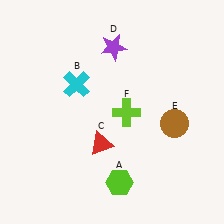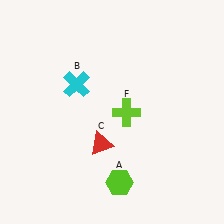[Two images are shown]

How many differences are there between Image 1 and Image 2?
There are 2 differences between the two images.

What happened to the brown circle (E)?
The brown circle (E) was removed in Image 2. It was in the bottom-right area of Image 1.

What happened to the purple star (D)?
The purple star (D) was removed in Image 2. It was in the top-right area of Image 1.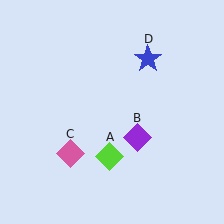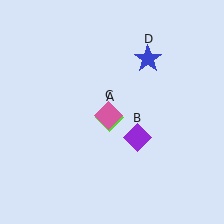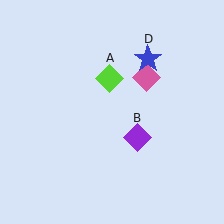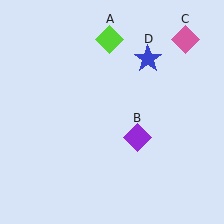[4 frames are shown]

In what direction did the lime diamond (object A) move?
The lime diamond (object A) moved up.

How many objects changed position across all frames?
2 objects changed position: lime diamond (object A), pink diamond (object C).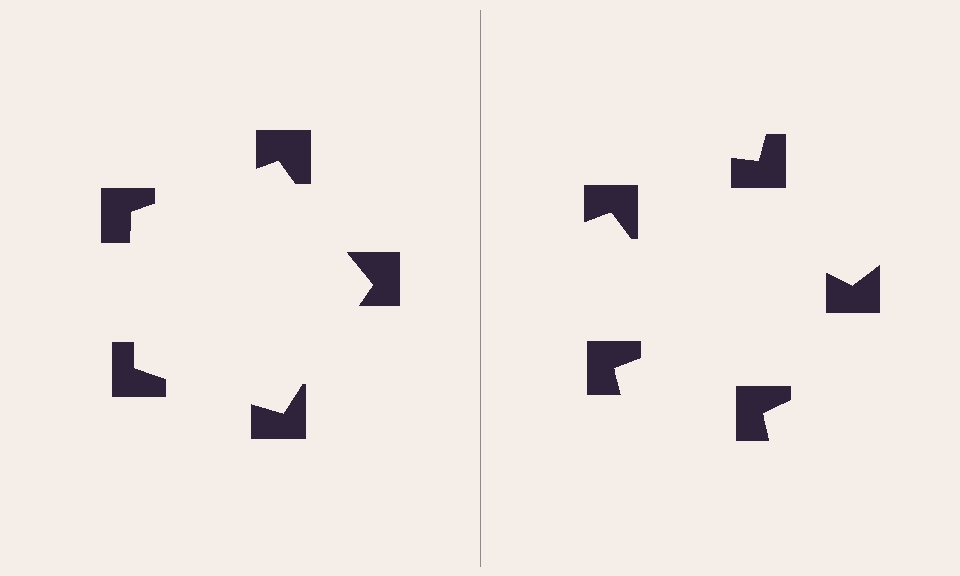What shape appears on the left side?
An illusory pentagon.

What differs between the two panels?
The notched squares are positioned identically on both sides; only the wedge orientations differ. On the left they align to a pentagon; on the right they are misaligned.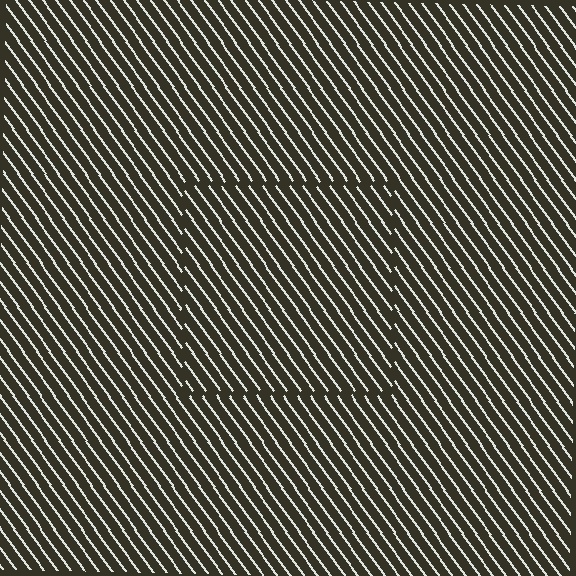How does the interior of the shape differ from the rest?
The interior of the shape contains the same grating, shifted by half a period — the contour is defined by the phase discontinuity where line-ends from the inner and outer gratings abut.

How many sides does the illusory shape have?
4 sides — the line-ends trace a square.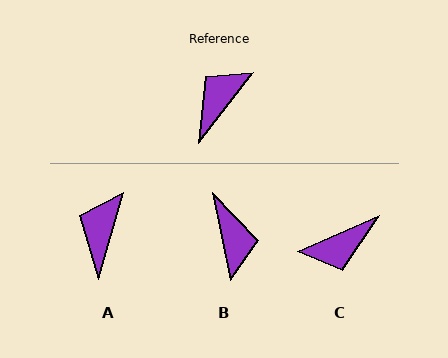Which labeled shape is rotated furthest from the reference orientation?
C, about 152 degrees away.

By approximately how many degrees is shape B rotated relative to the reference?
Approximately 131 degrees clockwise.